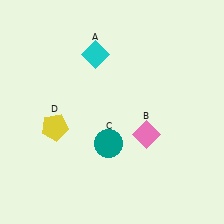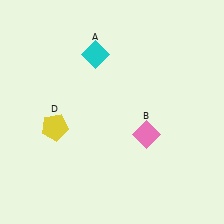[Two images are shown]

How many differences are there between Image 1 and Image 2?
There is 1 difference between the two images.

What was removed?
The teal circle (C) was removed in Image 2.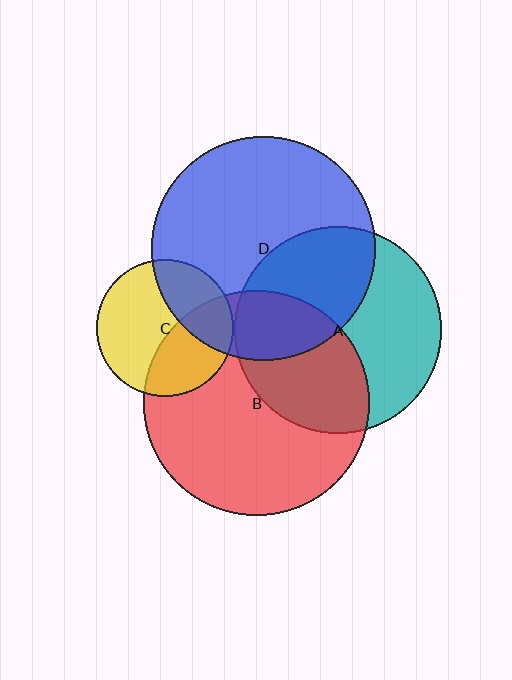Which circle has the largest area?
Circle B (red).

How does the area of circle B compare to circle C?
Approximately 2.7 times.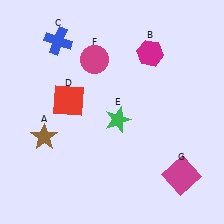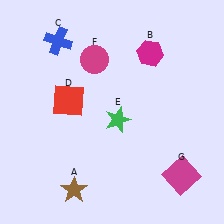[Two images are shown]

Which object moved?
The brown star (A) moved down.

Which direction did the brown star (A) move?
The brown star (A) moved down.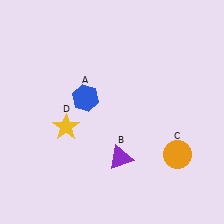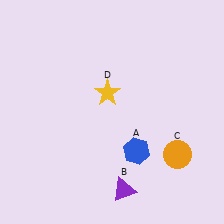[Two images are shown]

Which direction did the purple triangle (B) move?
The purple triangle (B) moved down.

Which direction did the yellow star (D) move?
The yellow star (D) moved right.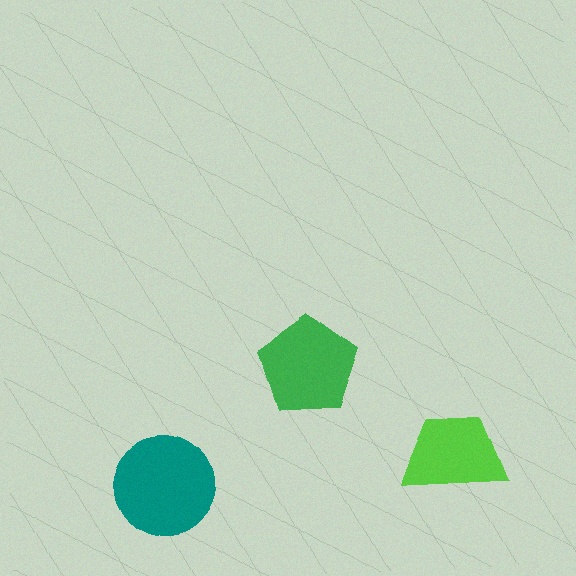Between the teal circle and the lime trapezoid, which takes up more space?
The teal circle.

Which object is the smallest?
The lime trapezoid.